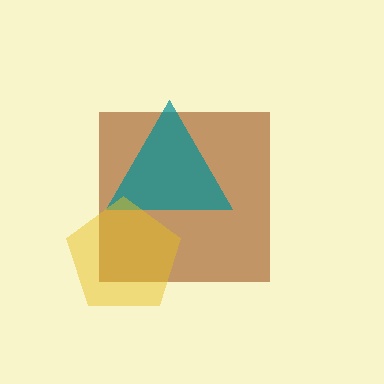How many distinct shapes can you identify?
There are 3 distinct shapes: a brown square, a teal triangle, a yellow pentagon.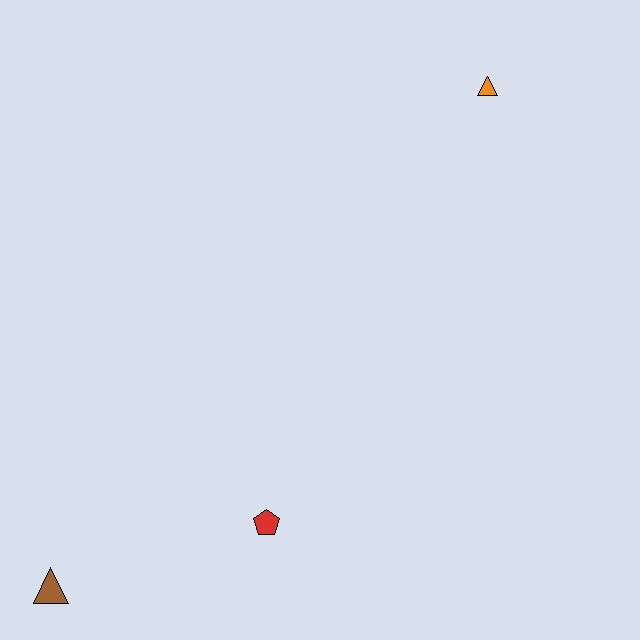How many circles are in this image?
There are no circles.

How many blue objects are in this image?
There are no blue objects.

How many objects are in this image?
There are 3 objects.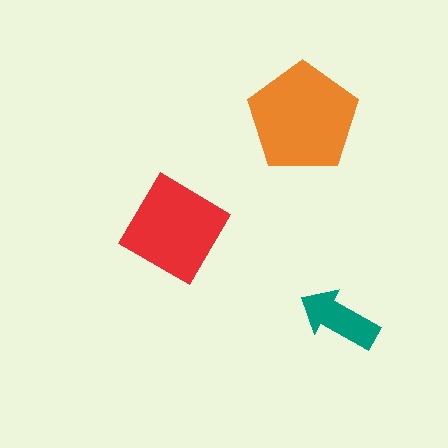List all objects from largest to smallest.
The orange pentagon, the red diamond, the teal arrow.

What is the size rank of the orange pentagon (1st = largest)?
1st.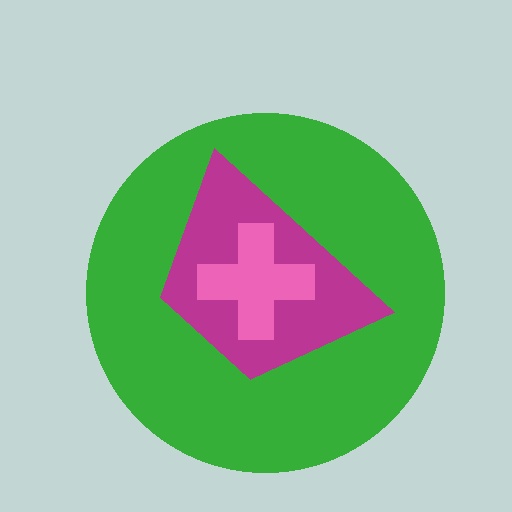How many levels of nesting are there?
3.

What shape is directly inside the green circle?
The magenta trapezoid.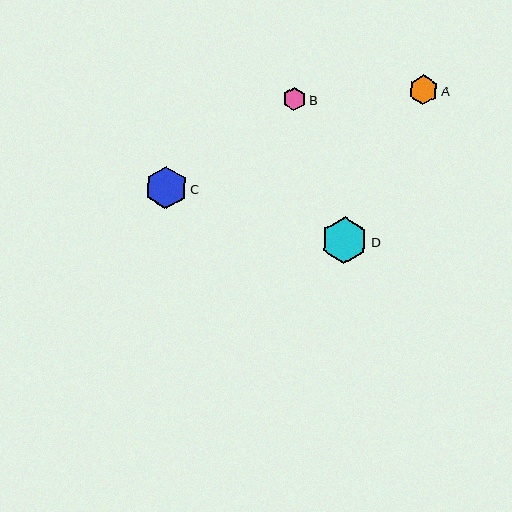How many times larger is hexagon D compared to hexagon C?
Hexagon D is approximately 1.1 times the size of hexagon C.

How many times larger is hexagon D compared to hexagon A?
Hexagon D is approximately 1.6 times the size of hexagon A.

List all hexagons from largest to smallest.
From largest to smallest: D, C, A, B.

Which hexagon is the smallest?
Hexagon B is the smallest with a size of approximately 23 pixels.